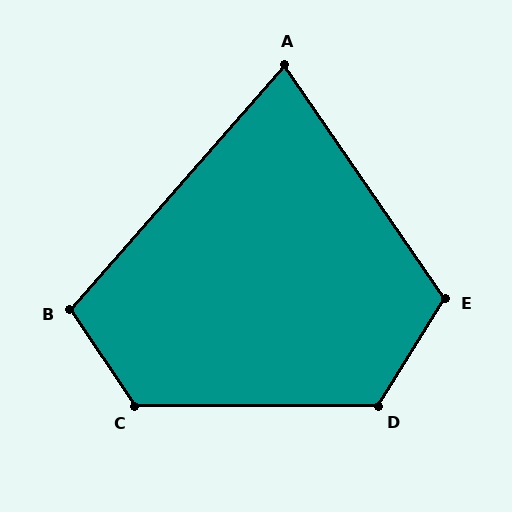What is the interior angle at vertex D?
Approximately 122 degrees (obtuse).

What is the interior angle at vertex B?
Approximately 105 degrees (obtuse).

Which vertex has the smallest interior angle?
A, at approximately 76 degrees.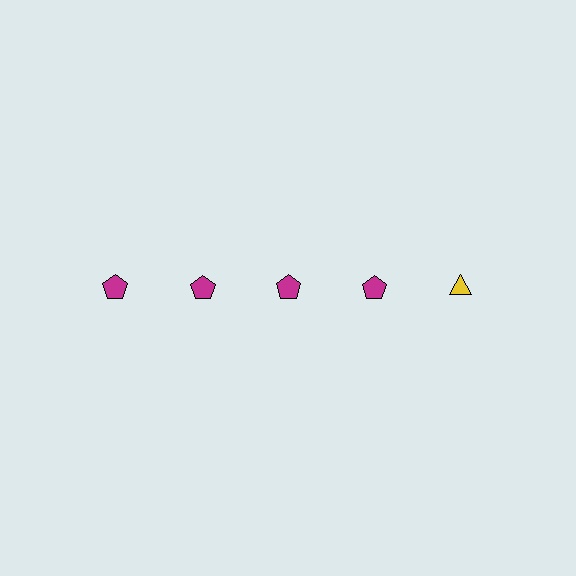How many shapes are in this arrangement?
There are 5 shapes arranged in a grid pattern.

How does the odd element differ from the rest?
It differs in both color (yellow instead of magenta) and shape (triangle instead of pentagon).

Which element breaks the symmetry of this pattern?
The yellow triangle in the top row, rightmost column breaks the symmetry. All other shapes are magenta pentagons.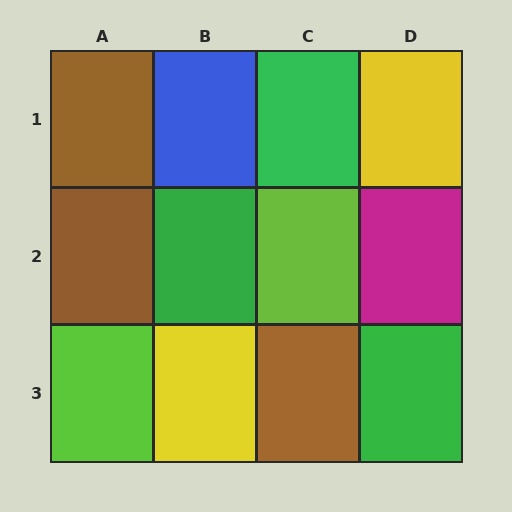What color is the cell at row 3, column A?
Lime.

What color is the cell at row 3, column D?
Green.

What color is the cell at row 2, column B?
Green.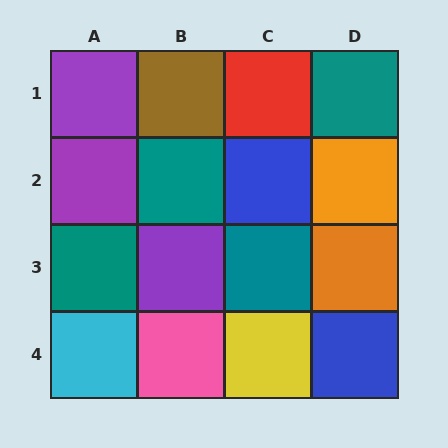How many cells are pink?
1 cell is pink.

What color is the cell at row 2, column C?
Blue.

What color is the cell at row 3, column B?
Purple.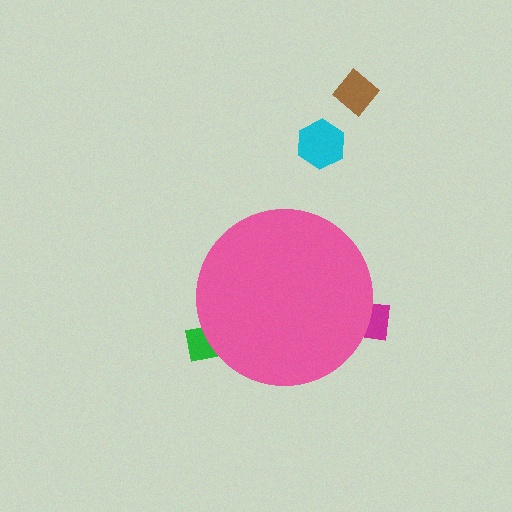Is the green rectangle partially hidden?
Yes, the green rectangle is partially hidden behind the pink circle.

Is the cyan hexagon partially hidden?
No, the cyan hexagon is fully visible.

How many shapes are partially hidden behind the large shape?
2 shapes are partially hidden.